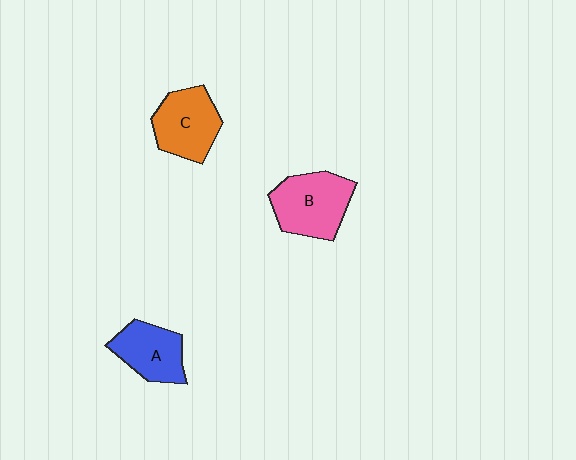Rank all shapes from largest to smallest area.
From largest to smallest: B (pink), C (orange), A (blue).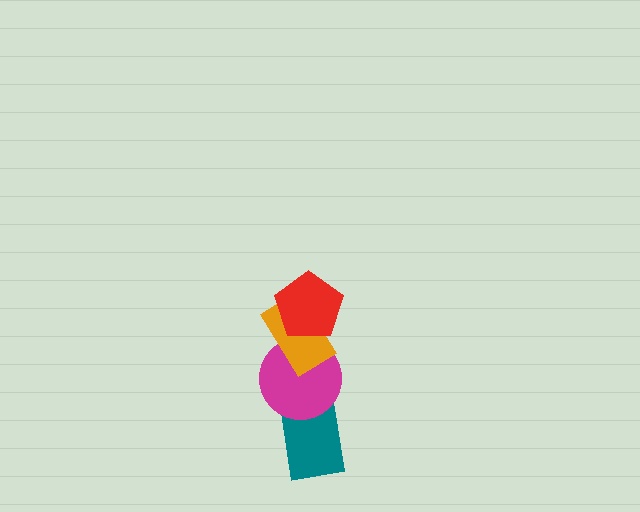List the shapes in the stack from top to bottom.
From top to bottom: the red pentagon, the orange rectangle, the magenta circle, the teal rectangle.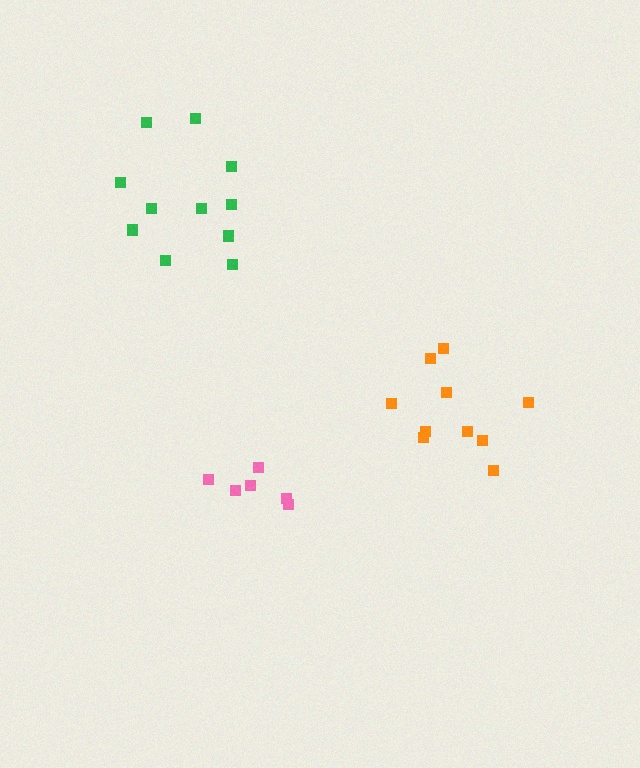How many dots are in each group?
Group 1: 10 dots, Group 2: 11 dots, Group 3: 6 dots (27 total).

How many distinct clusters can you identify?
There are 3 distinct clusters.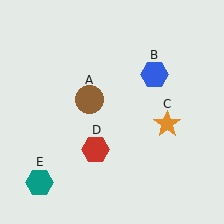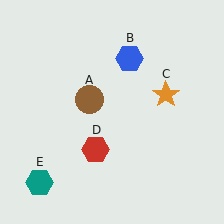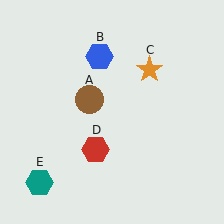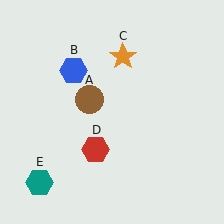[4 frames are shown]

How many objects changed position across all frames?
2 objects changed position: blue hexagon (object B), orange star (object C).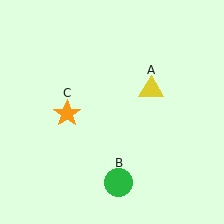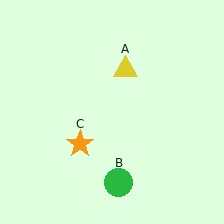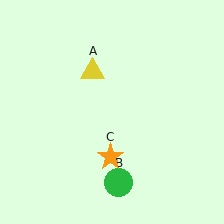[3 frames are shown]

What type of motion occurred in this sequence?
The yellow triangle (object A), orange star (object C) rotated counterclockwise around the center of the scene.